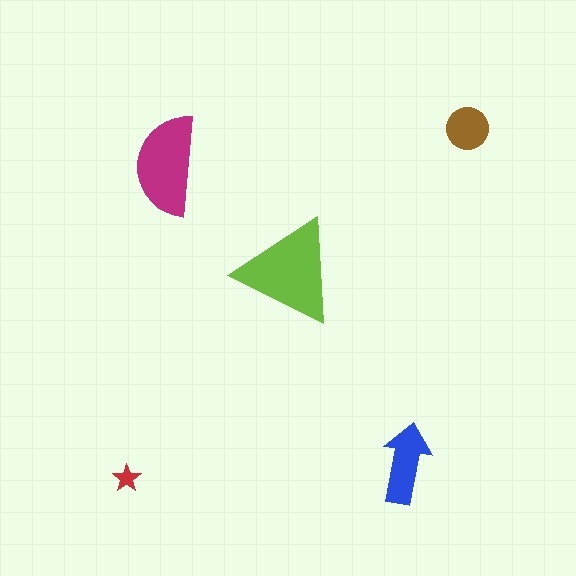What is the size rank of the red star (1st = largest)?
5th.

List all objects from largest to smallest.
The lime triangle, the magenta semicircle, the blue arrow, the brown circle, the red star.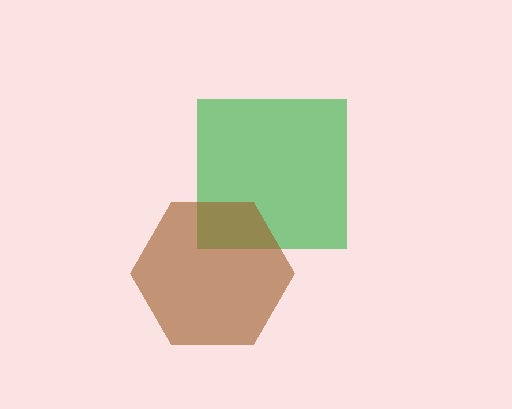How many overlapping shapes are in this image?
There are 2 overlapping shapes in the image.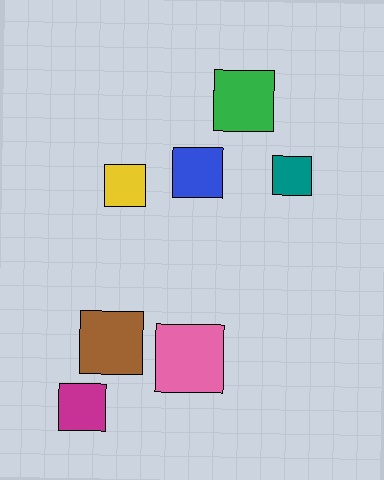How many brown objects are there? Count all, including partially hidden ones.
There is 1 brown object.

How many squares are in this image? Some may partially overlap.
There are 7 squares.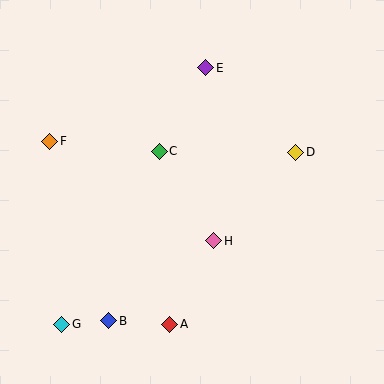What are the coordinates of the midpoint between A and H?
The midpoint between A and H is at (192, 282).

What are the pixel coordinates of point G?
Point G is at (62, 324).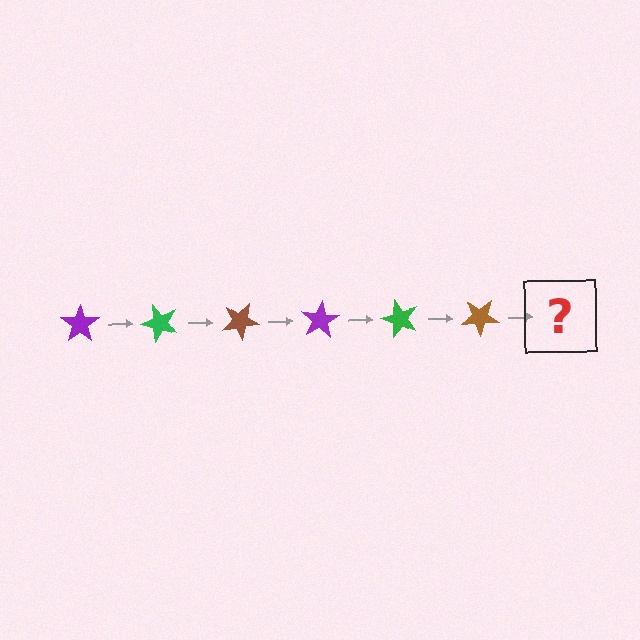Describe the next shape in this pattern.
It should be a purple star, rotated 300 degrees from the start.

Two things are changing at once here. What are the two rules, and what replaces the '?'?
The two rules are that it rotates 50 degrees each step and the color cycles through purple, green, and brown. The '?' should be a purple star, rotated 300 degrees from the start.